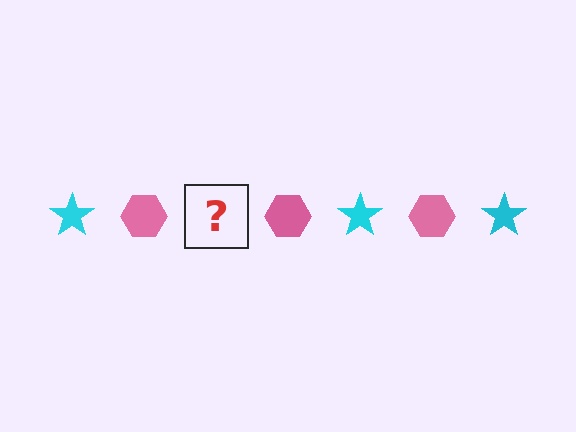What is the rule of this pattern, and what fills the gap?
The rule is that the pattern alternates between cyan star and pink hexagon. The gap should be filled with a cyan star.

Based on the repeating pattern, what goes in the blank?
The blank should be a cyan star.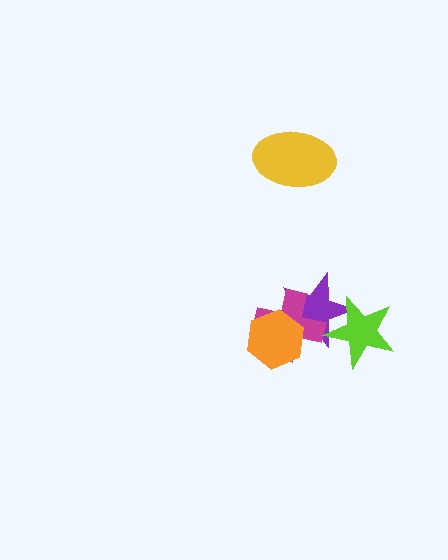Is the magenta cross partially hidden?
Yes, it is partially covered by another shape.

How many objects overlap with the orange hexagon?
2 objects overlap with the orange hexagon.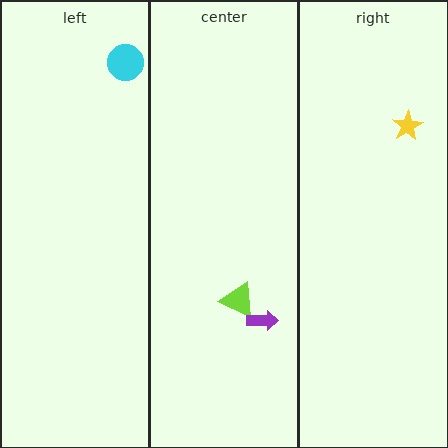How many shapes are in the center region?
2.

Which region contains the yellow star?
The right region.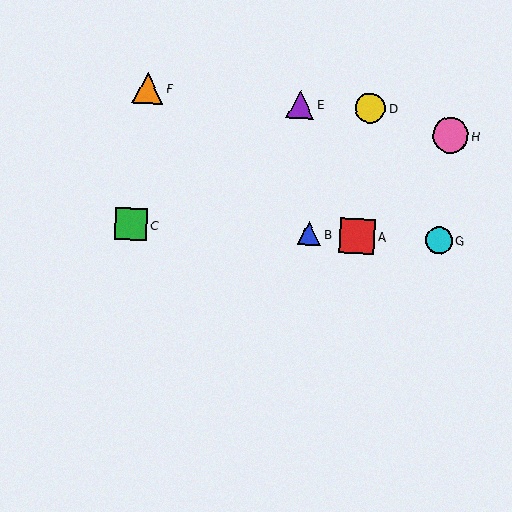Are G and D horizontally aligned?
No, G is at y≈240 and D is at y≈108.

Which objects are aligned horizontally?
Objects A, B, C, G are aligned horizontally.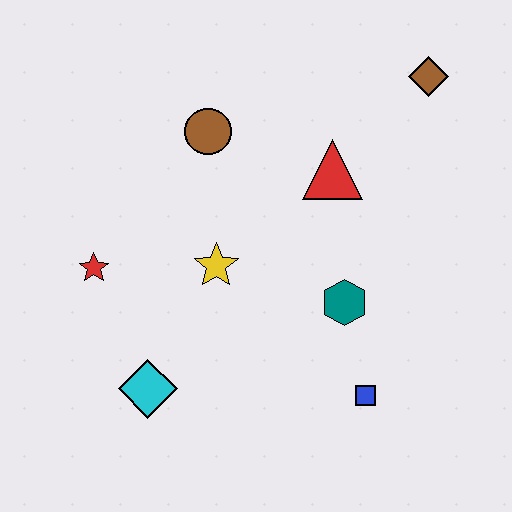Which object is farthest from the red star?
The brown diamond is farthest from the red star.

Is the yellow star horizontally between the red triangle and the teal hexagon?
No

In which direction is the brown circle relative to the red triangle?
The brown circle is to the left of the red triangle.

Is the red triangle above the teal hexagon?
Yes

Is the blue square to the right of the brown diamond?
No